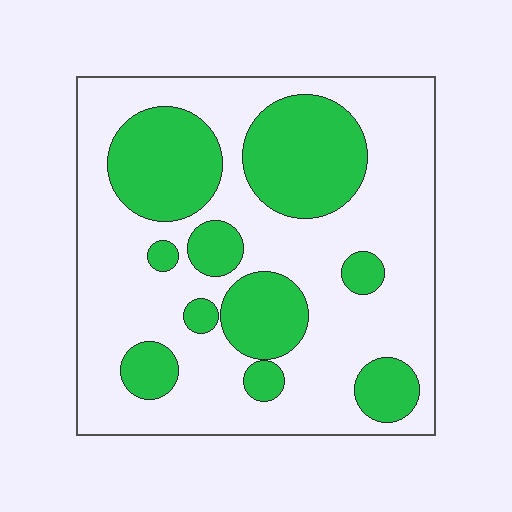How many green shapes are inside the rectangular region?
10.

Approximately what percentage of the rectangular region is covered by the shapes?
Approximately 35%.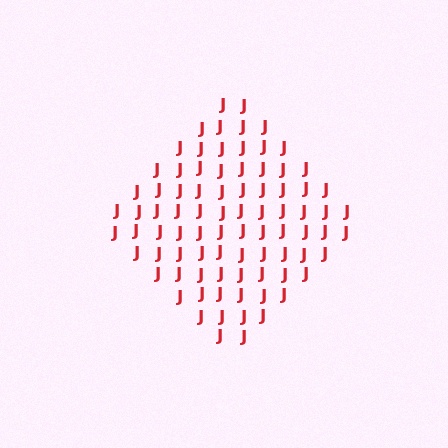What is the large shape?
The large shape is a diamond.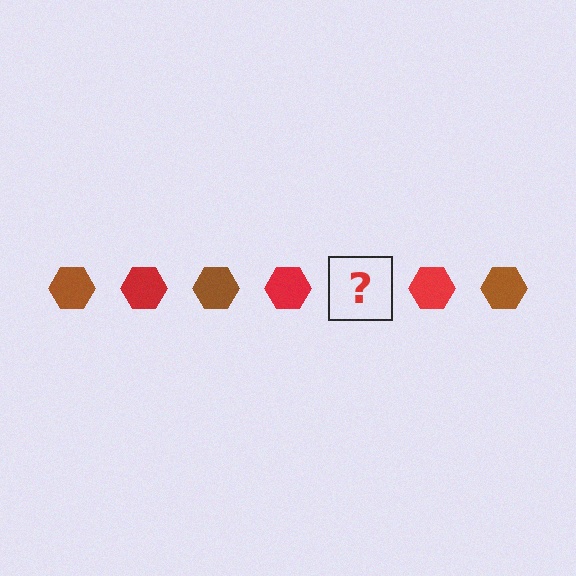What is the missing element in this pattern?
The missing element is a brown hexagon.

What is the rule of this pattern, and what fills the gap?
The rule is that the pattern cycles through brown, red hexagons. The gap should be filled with a brown hexagon.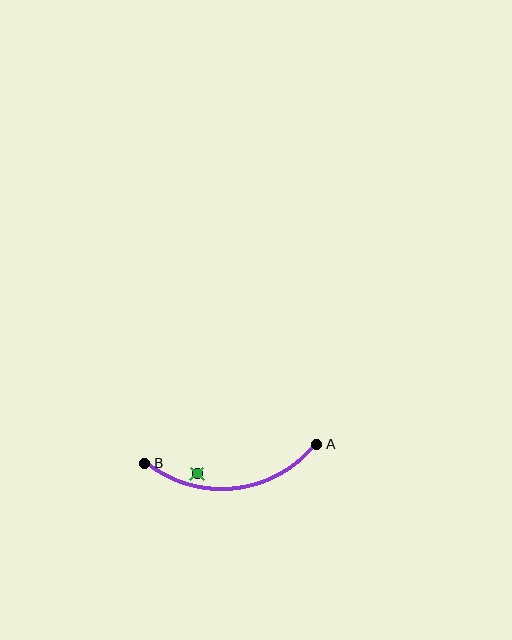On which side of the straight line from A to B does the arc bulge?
The arc bulges below the straight line connecting A and B.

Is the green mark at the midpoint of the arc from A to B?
No — the green mark does not lie on the arc at all. It sits slightly inside the curve.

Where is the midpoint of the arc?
The arc midpoint is the point on the curve farthest from the straight line joining A and B. It sits below that line.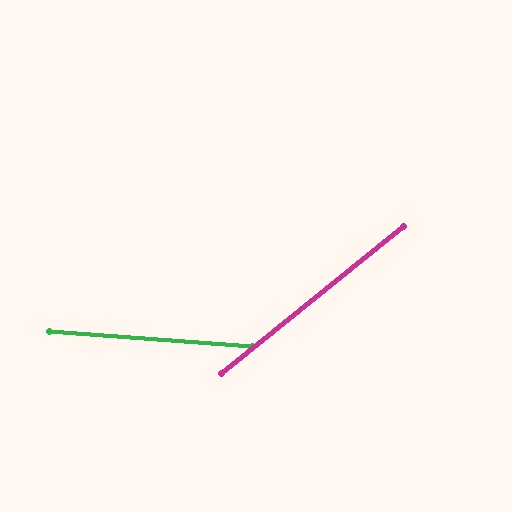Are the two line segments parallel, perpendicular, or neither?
Neither parallel nor perpendicular — they differ by about 43°.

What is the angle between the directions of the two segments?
Approximately 43 degrees.